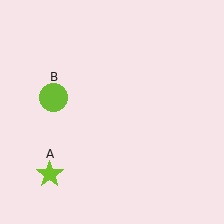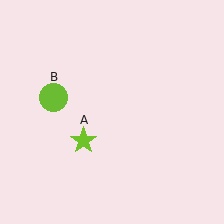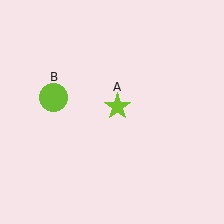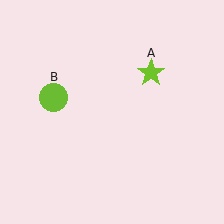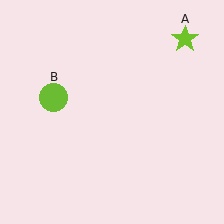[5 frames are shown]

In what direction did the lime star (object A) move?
The lime star (object A) moved up and to the right.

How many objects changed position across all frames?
1 object changed position: lime star (object A).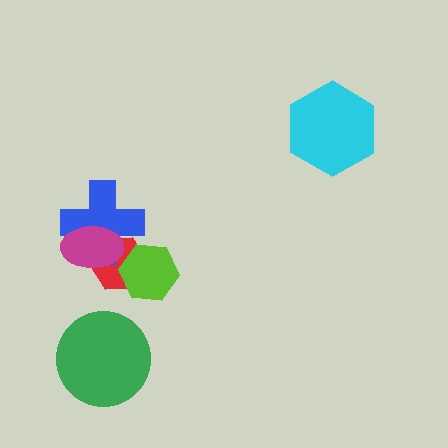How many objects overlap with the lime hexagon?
1 object overlaps with the lime hexagon.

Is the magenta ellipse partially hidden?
No, no other shape covers it.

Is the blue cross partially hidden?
Yes, it is partially covered by another shape.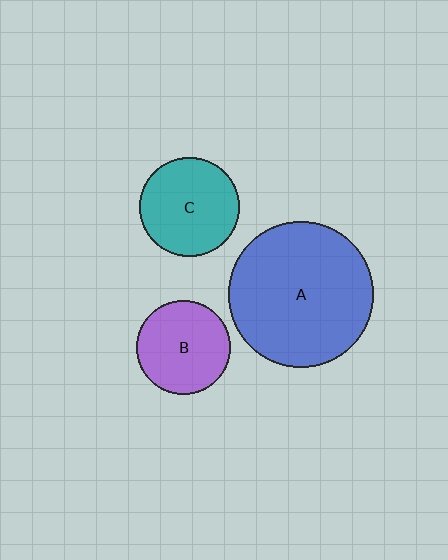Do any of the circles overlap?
No, none of the circles overlap.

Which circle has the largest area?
Circle A (blue).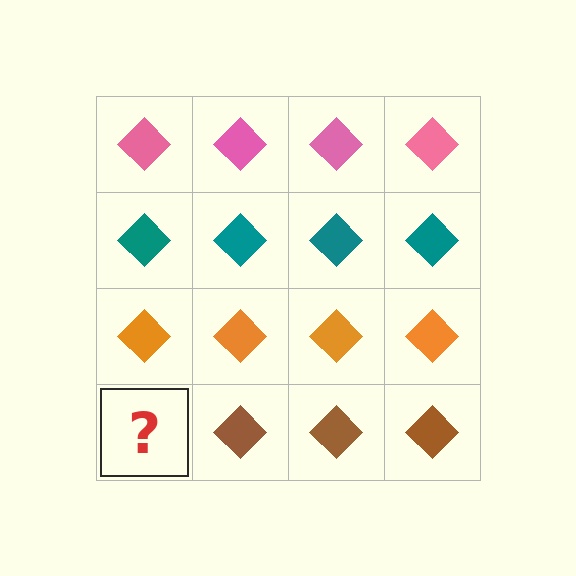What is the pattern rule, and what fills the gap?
The rule is that each row has a consistent color. The gap should be filled with a brown diamond.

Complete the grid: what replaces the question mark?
The question mark should be replaced with a brown diamond.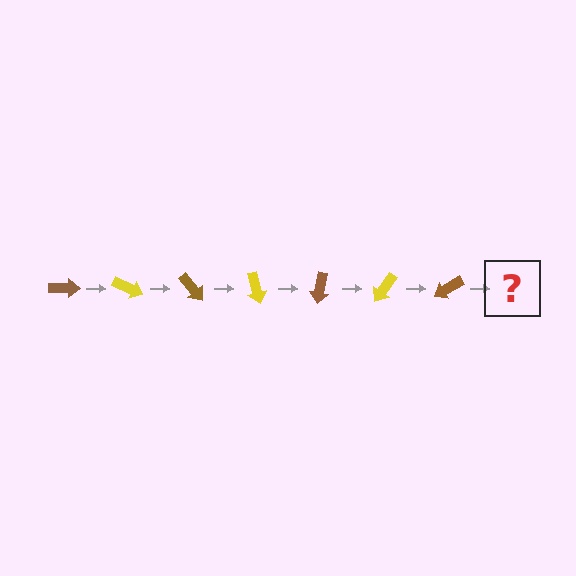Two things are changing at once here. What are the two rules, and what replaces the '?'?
The two rules are that it rotates 25 degrees each step and the color cycles through brown and yellow. The '?' should be a yellow arrow, rotated 175 degrees from the start.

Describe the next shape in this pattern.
It should be a yellow arrow, rotated 175 degrees from the start.